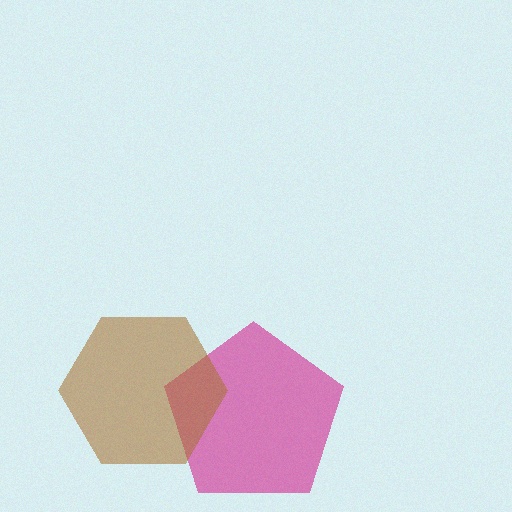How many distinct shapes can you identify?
There are 2 distinct shapes: a magenta pentagon, a brown hexagon.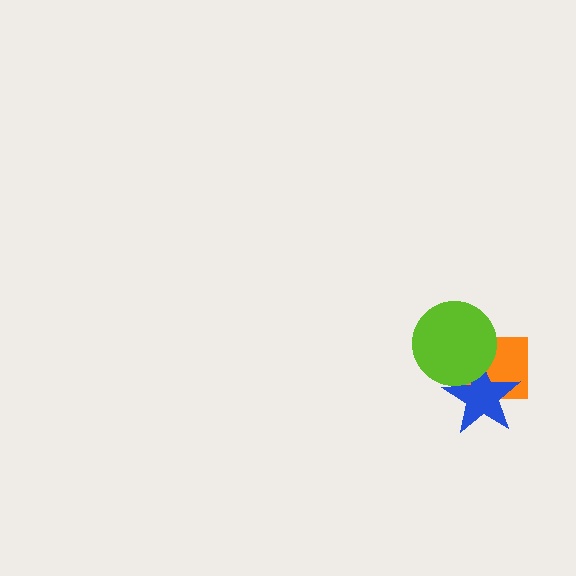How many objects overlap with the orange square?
2 objects overlap with the orange square.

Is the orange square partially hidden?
Yes, it is partially covered by another shape.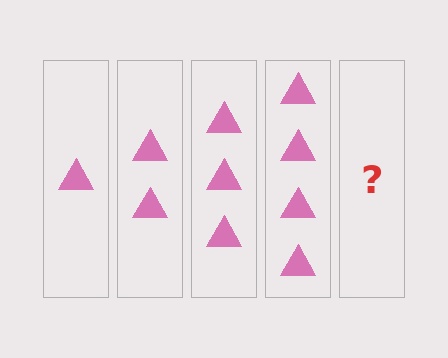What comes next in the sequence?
The next element should be 5 triangles.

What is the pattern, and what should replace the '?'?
The pattern is that each step adds one more triangle. The '?' should be 5 triangles.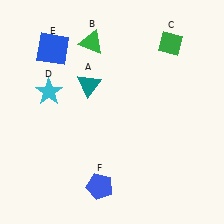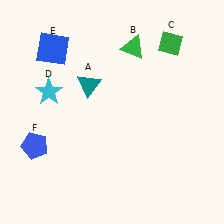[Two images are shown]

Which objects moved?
The objects that moved are: the green triangle (B), the blue pentagon (F).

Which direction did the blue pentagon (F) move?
The blue pentagon (F) moved left.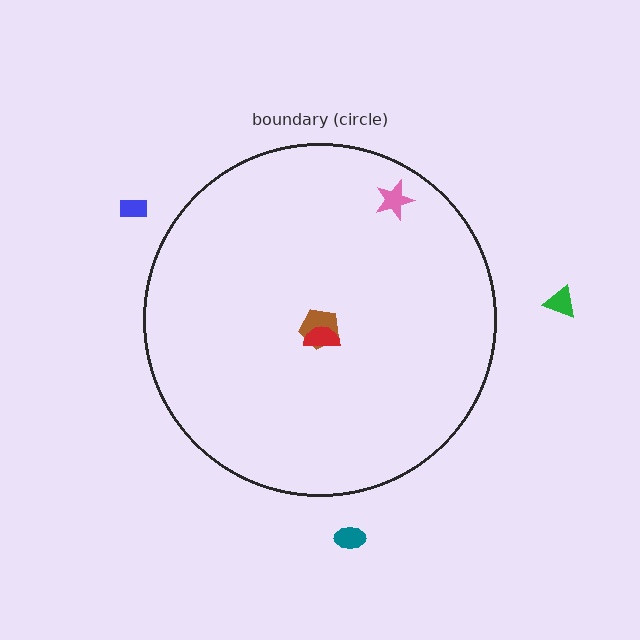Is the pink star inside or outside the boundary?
Inside.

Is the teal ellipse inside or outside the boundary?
Outside.